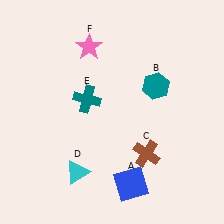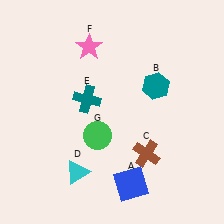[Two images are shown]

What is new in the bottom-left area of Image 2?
A green circle (G) was added in the bottom-left area of Image 2.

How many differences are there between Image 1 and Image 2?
There is 1 difference between the two images.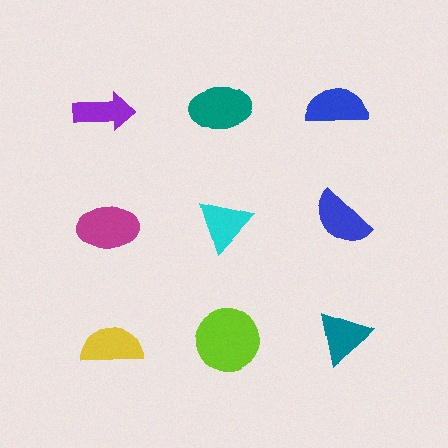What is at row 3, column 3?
A teal triangle.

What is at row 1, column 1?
A purple arrow.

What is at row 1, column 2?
A teal ellipse.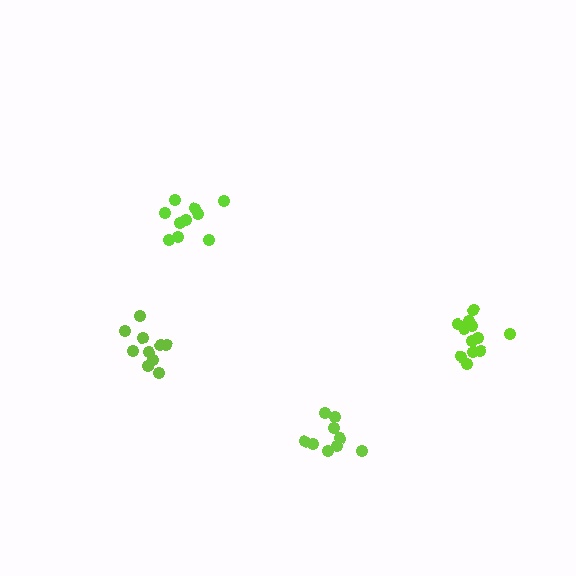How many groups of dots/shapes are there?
There are 4 groups.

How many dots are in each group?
Group 1: 10 dots, Group 2: 12 dots, Group 3: 10 dots, Group 4: 9 dots (41 total).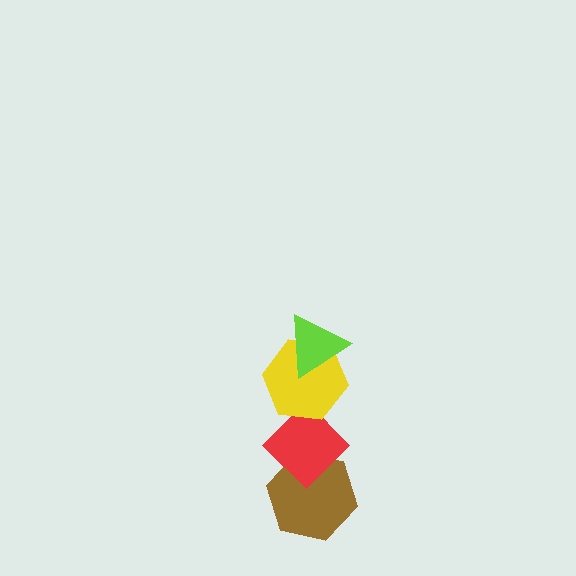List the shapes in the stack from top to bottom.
From top to bottom: the lime triangle, the yellow hexagon, the red diamond, the brown hexagon.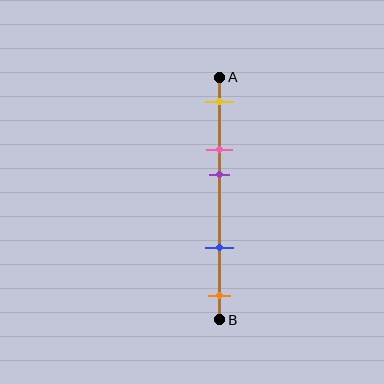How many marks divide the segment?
There are 5 marks dividing the segment.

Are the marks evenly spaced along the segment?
No, the marks are not evenly spaced.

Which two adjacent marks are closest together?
The pink and purple marks are the closest adjacent pair.